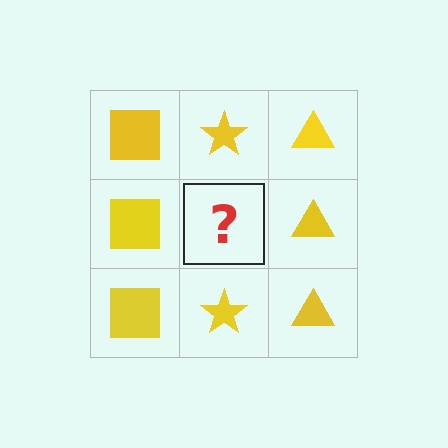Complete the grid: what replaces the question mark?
The question mark should be replaced with a yellow star.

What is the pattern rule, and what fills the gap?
The rule is that each column has a consistent shape. The gap should be filled with a yellow star.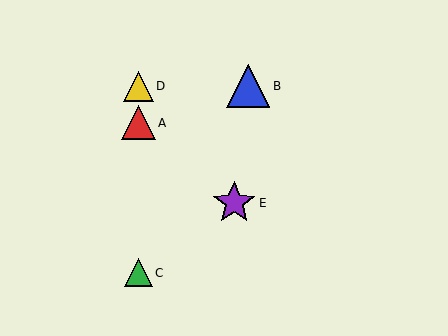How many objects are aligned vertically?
3 objects (A, C, D) are aligned vertically.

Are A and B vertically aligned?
No, A is at x≈138 and B is at x≈248.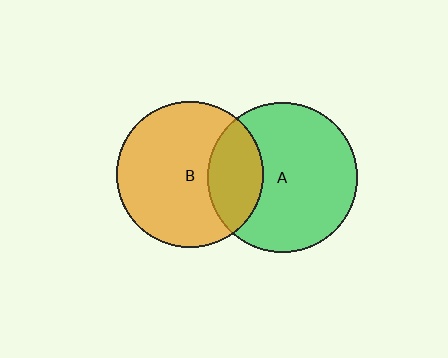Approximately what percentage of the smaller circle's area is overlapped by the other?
Approximately 25%.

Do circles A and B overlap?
Yes.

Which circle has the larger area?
Circle A (green).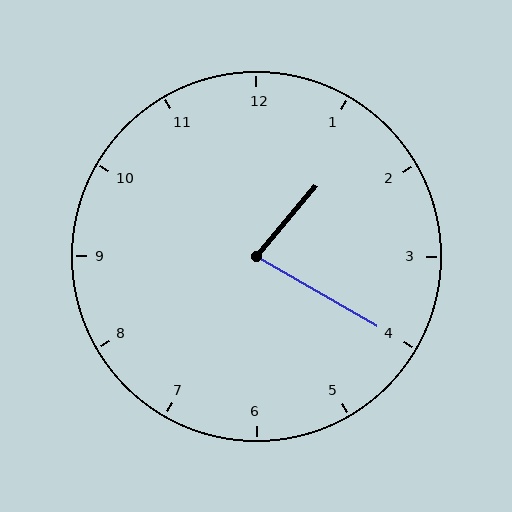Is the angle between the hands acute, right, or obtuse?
It is acute.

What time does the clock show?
1:20.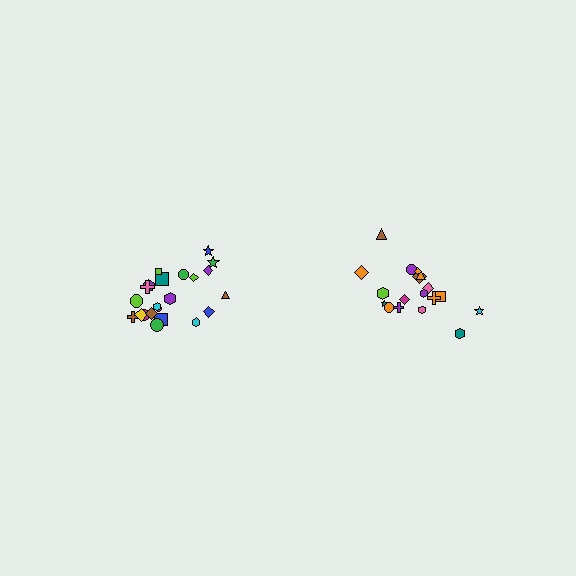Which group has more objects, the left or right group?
The left group.